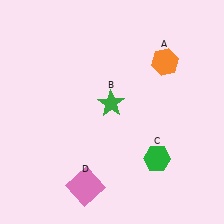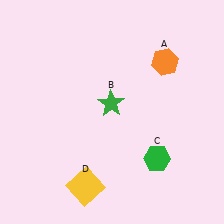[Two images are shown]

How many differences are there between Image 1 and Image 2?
There is 1 difference between the two images.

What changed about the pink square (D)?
In Image 1, D is pink. In Image 2, it changed to yellow.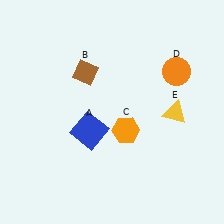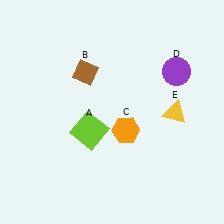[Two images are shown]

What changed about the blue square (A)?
In Image 1, A is blue. In Image 2, it changed to lime.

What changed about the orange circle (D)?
In Image 1, D is orange. In Image 2, it changed to purple.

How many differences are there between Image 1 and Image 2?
There are 2 differences between the two images.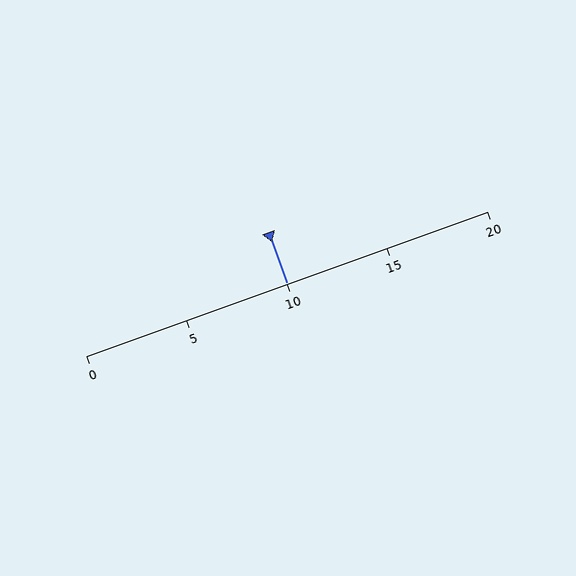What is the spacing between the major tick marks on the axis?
The major ticks are spaced 5 apart.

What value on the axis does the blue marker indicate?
The marker indicates approximately 10.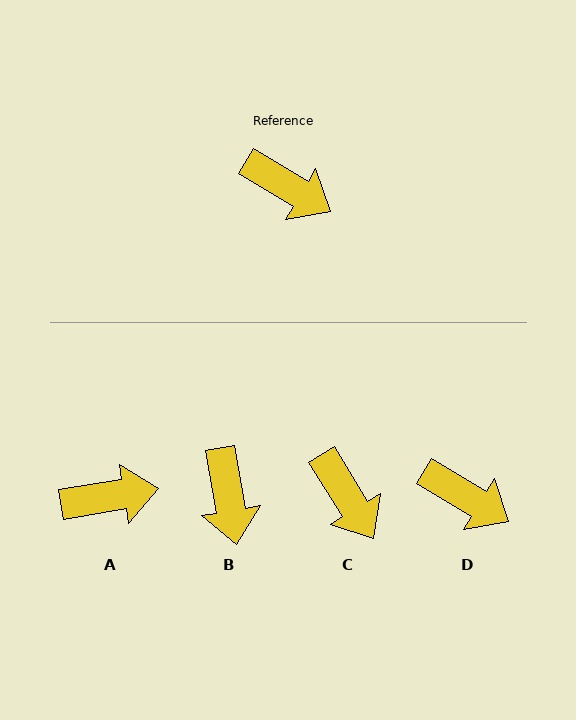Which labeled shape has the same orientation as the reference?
D.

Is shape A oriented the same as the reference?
No, it is off by about 40 degrees.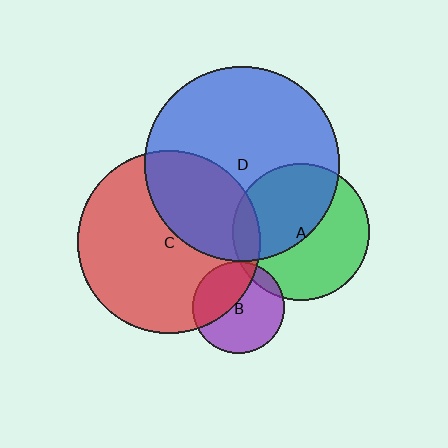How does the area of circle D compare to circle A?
Approximately 2.0 times.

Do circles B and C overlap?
Yes.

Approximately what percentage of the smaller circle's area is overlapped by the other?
Approximately 40%.